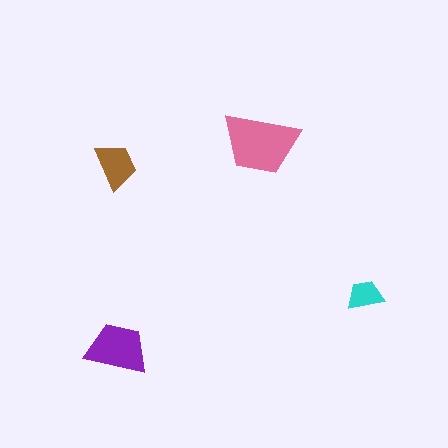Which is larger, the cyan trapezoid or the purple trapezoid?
The purple one.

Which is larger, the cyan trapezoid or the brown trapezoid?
The brown one.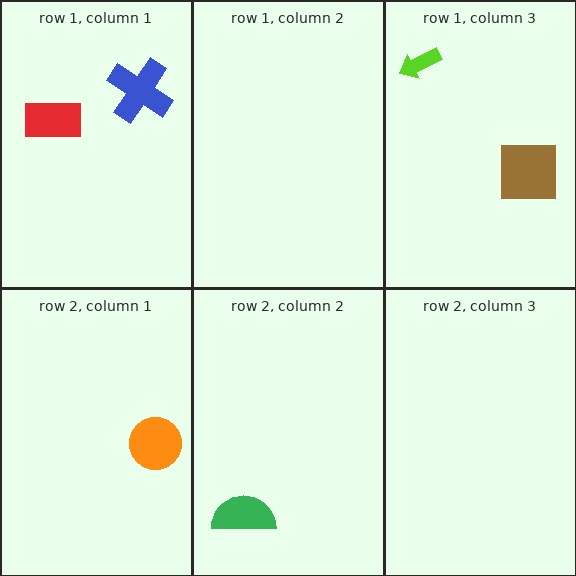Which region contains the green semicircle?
The row 2, column 2 region.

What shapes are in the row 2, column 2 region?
The green semicircle.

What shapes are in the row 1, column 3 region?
The brown square, the lime arrow.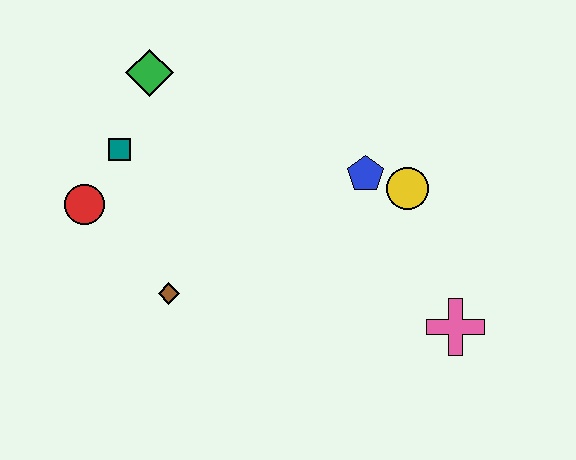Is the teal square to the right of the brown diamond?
No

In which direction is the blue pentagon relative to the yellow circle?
The blue pentagon is to the left of the yellow circle.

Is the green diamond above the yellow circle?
Yes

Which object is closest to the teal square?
The red circle is closest to the teal square.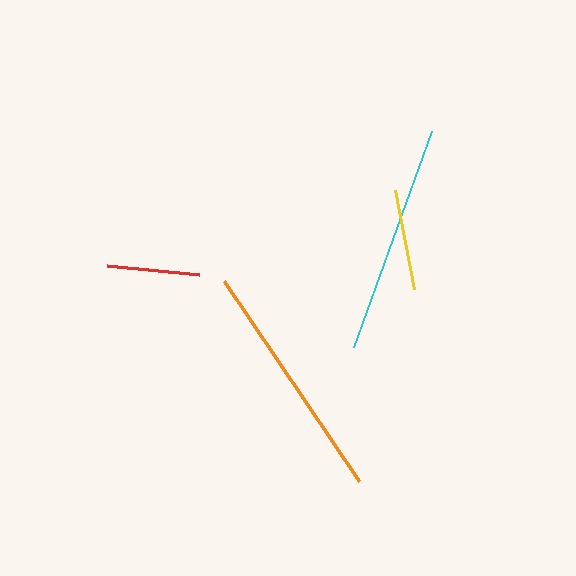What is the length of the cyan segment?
The cyan segment is approximately 229 pixels long.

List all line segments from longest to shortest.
From longest to shortest: orange, cyan, yellow, red.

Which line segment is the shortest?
The red line is the shortest at approximately 93 pixels.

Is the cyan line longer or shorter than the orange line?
The orange line is longer than the cyan line.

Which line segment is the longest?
The orange line is the longest at approximately 242 pixels.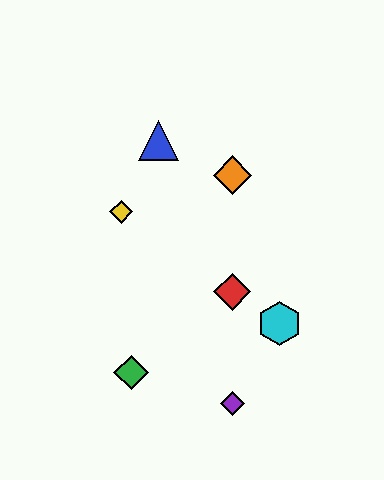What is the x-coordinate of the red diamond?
The red diamond is at x≈232.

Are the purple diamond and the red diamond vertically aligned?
Yes, both are at x≈232.